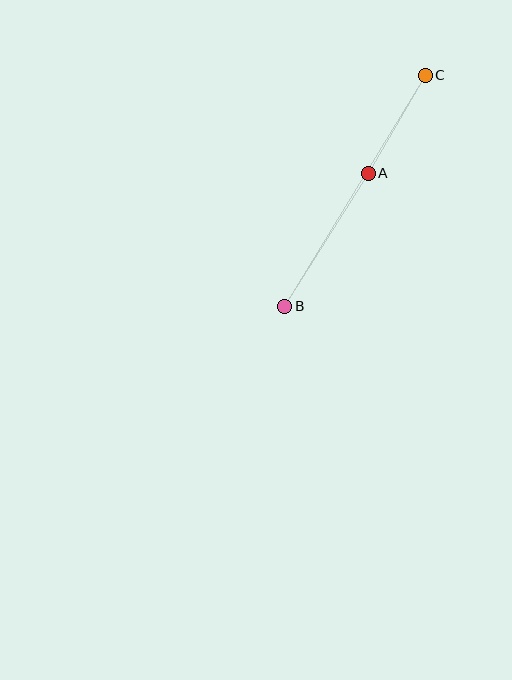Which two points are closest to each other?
Points A and C are closest to each other.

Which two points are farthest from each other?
Points B and C are farthest from each other.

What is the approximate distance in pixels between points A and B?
The distance between A and B is approximately 157 pixels.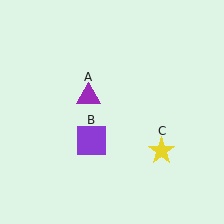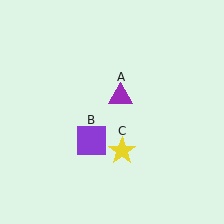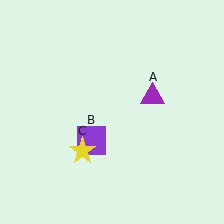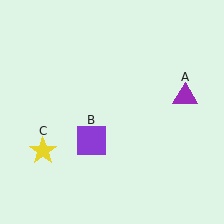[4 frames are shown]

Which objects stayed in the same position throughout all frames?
Purple square (object B) remained stationary.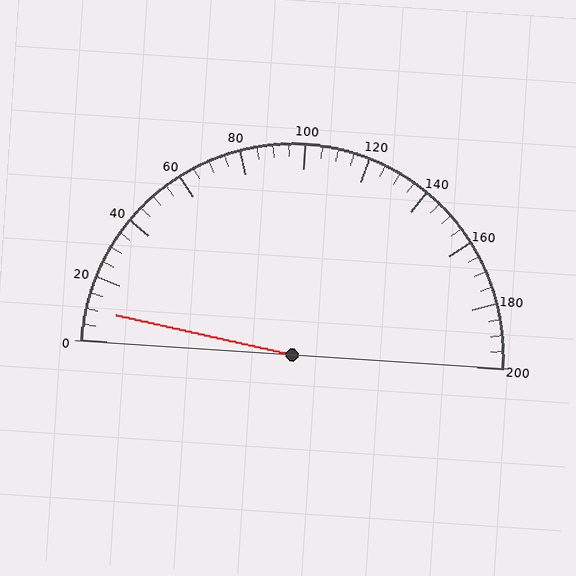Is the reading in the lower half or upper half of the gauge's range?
The reading is in the lower half of the range (0 to 200).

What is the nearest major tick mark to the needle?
The nearest major tick mark is 0.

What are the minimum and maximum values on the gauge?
The gauge ranges from 0 to 200.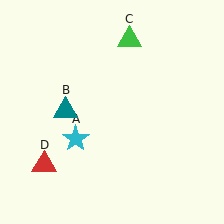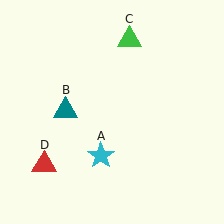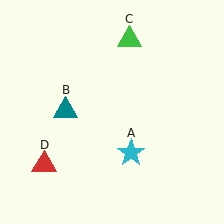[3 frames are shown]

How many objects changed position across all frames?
1 object changed position: cyan star (object A).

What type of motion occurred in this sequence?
The cyan star (object A) rotated counterclockwise around the center of the scene.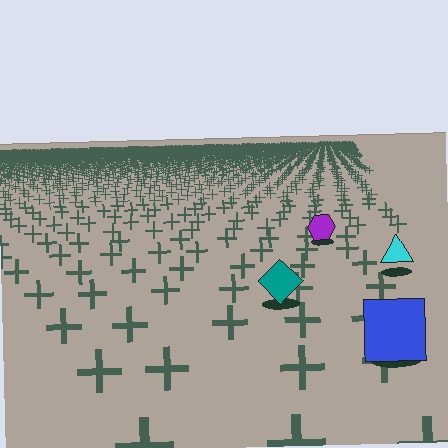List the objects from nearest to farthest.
From nearest to farthest: the blue square, the teal diamond, the cyan triangle, the purple hexagon.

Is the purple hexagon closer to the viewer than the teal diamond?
No. The teal diamond is closer — you can tell from the texture gradient: the ground texture is coarser near it.